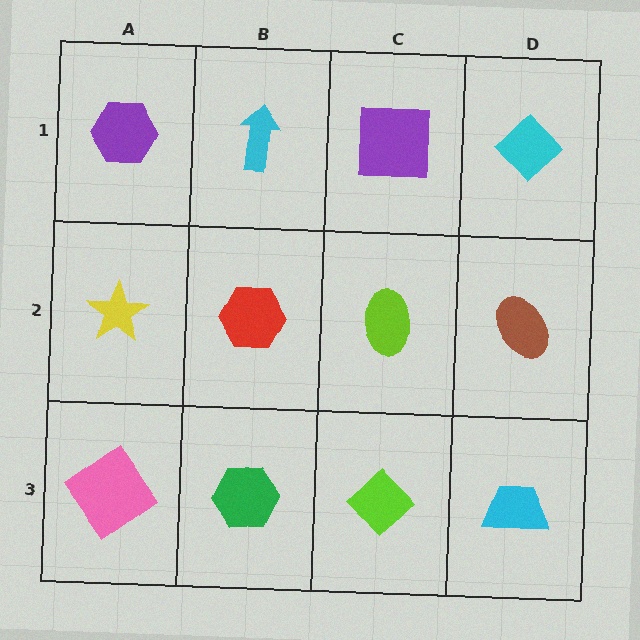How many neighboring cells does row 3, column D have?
2.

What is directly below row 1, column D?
A brown ellipse.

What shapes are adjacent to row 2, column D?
A cyan diamond (row 1, column D), a cyan trapezoid (row 3, column D), a lime ellipse (row 2, column C).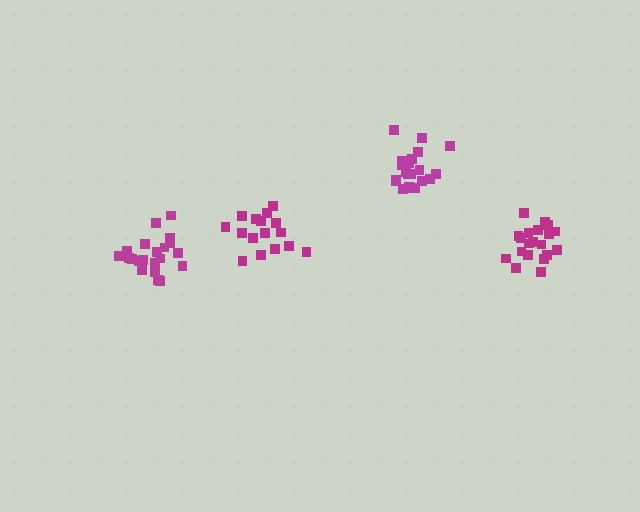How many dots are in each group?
Group 1: 20 dots, Group 2: 21 dots, Group 3: 16 dots, Group 4: 21 dots (78 total).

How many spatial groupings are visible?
There are 4 spatial groupings.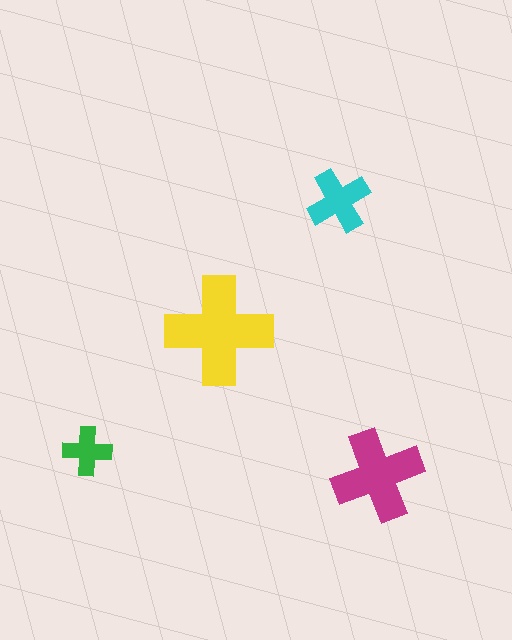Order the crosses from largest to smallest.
the yellow one, the magenta one, the cyan one, the green one.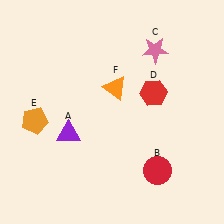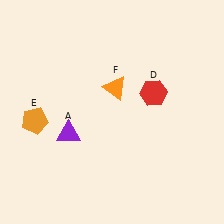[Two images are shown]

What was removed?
The pink star (C), the red circle (B) were removed in Image 2.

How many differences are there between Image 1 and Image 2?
There are 2 differences between the two images.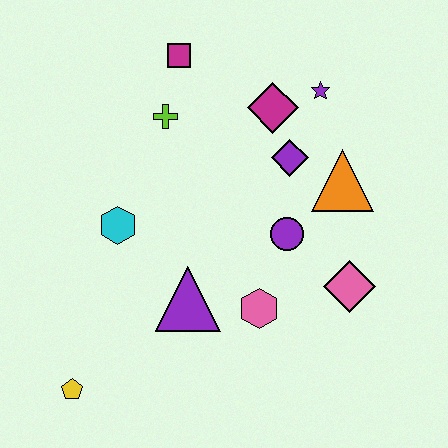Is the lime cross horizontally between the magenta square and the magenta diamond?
No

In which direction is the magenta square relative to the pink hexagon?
The magenta square is above the pink hexagon.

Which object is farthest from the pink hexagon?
The magenta square is farthest from the pink hexagon.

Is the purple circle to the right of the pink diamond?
No